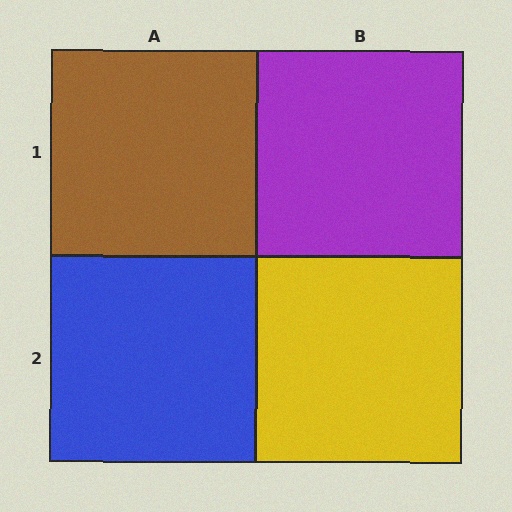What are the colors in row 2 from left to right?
Blue, yellow.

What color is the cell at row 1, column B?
Purple.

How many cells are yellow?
1 cell is yellow.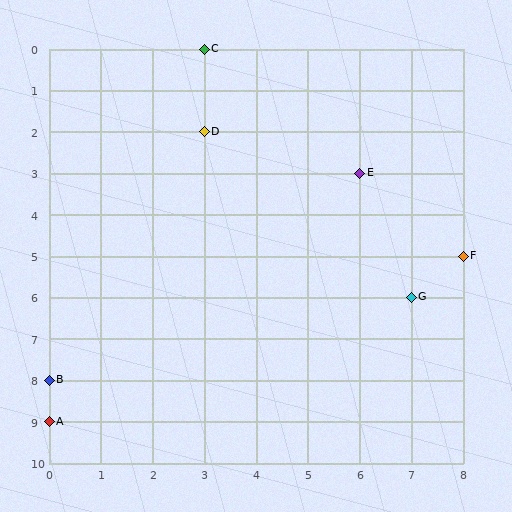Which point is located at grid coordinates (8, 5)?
Point F is at (8, 5).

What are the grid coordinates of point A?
Point A is at grid coordinates (0, 9).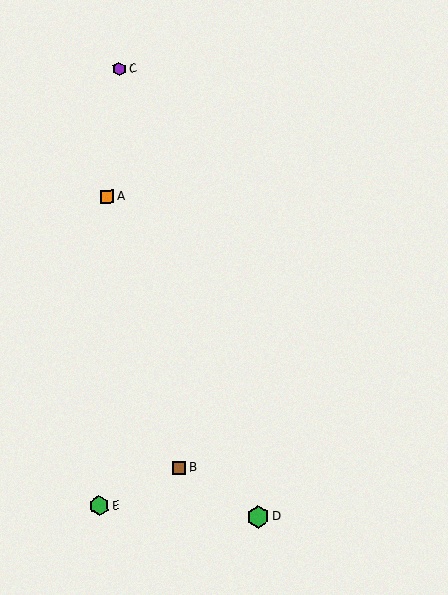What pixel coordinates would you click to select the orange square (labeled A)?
Click at (107, 197) to select the orange square A.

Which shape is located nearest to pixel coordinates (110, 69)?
The purple hexagon (labeled C) at (119, 69) is nearest to that location.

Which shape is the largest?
The green hexagon (labeled D) is the largest.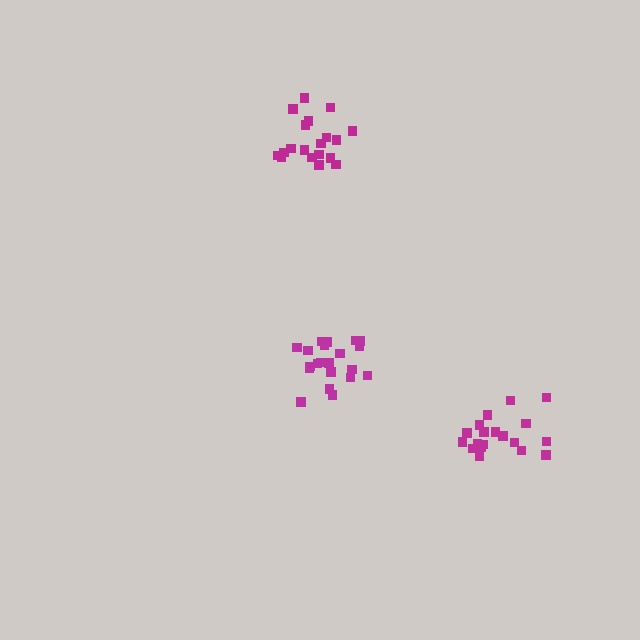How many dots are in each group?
Group 1: 19 dots, Group 2: 19 dots, Group 3: 21 dots (59 total).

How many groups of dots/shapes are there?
There are 3 groups.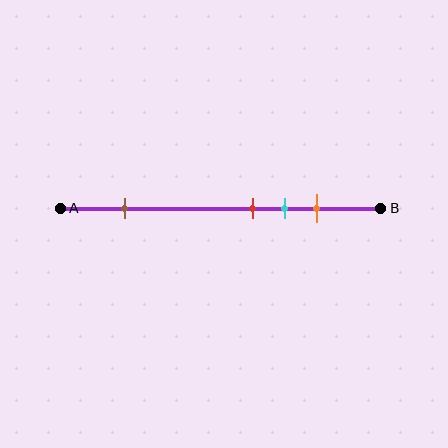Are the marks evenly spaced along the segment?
No, the marks are not evenly spaced.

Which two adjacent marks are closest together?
The red and cyan marks are the closest adjacent pair.